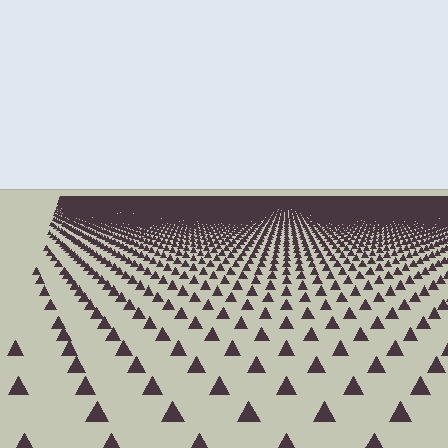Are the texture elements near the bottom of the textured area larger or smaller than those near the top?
Larger. Near the bottom, elements are closer to the viewer and appear at a bigger on-screen size.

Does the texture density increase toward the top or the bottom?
Density increases toward the top.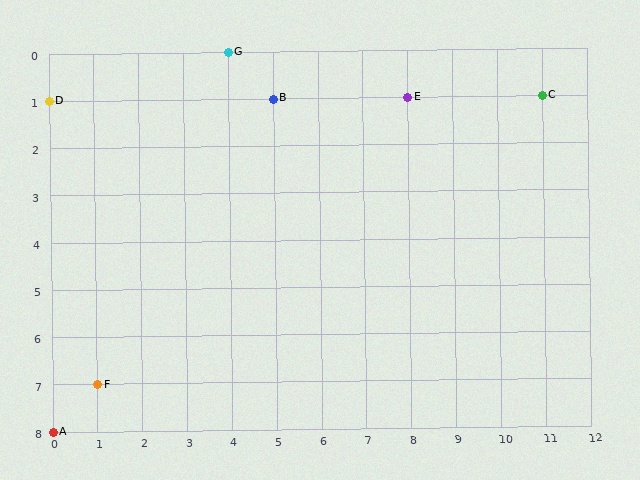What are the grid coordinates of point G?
Point G is at grid coordinates (4, 0).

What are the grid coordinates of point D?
Point D is at grid coordinates (0, 1).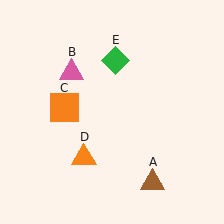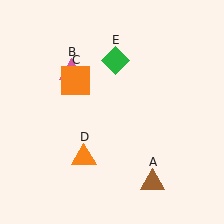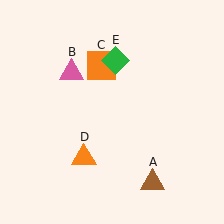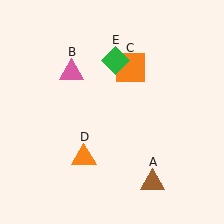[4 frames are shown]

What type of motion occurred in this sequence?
The orange square (object C) rotated clockwise around the center of the scene.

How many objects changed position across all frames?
1 object changed position: orange square (object C).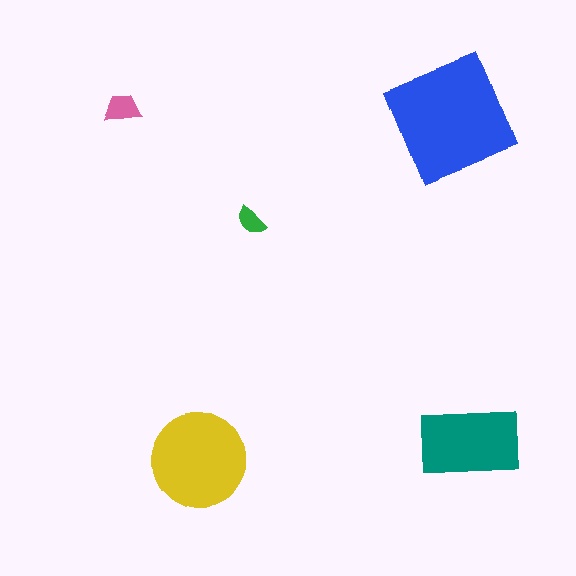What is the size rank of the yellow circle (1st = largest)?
2nd.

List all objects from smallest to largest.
The green semicircle, the pink trapezoid, the teal rectangle, the yellow circle, the blue square.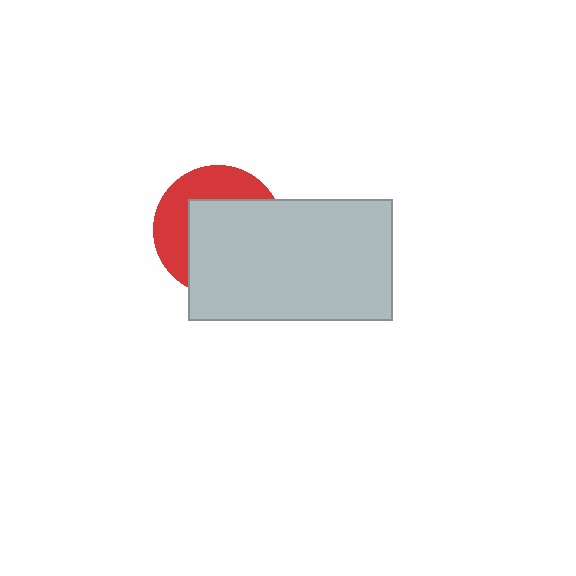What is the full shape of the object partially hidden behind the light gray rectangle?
The partially hidden object is a red circle.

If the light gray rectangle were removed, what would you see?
You would see the complete red circle.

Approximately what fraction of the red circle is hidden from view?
Roughly 61% of the red circle is hidden behind the light gray rectangle.